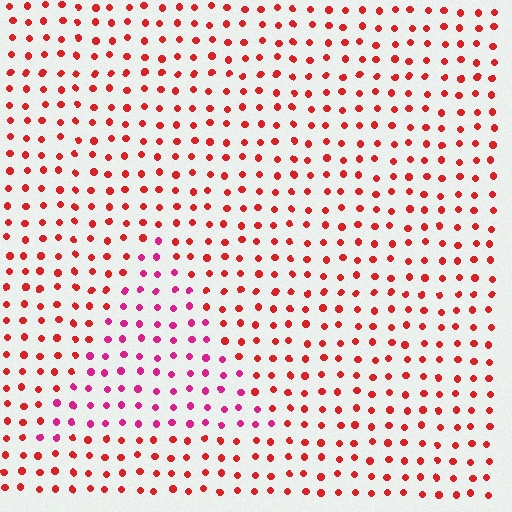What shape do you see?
I see a triangle.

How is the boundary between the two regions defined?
The boundary is defined purely by a slight shift in hue (about 34 degrees). Spacing, size, and orientation are identical on both sides.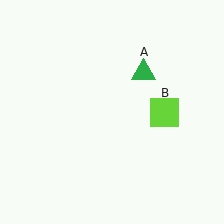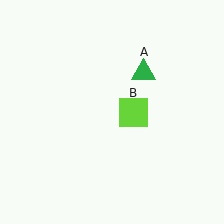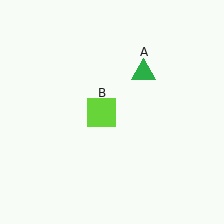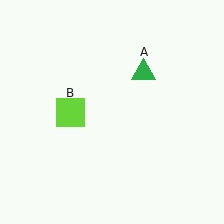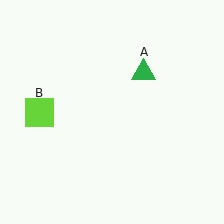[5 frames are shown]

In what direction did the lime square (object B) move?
The lime square (object B) moved left.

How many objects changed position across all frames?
1 object changed position: lime square (object B).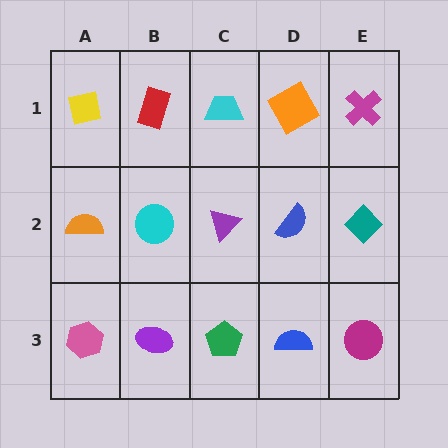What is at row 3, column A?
A pink hexagon.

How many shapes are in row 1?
5 shapes.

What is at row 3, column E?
A magenta circle.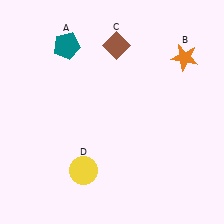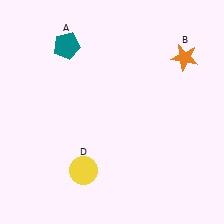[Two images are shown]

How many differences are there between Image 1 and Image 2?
There is 1 difference between the two images.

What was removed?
The brown diamond (C) was removed in Image 2.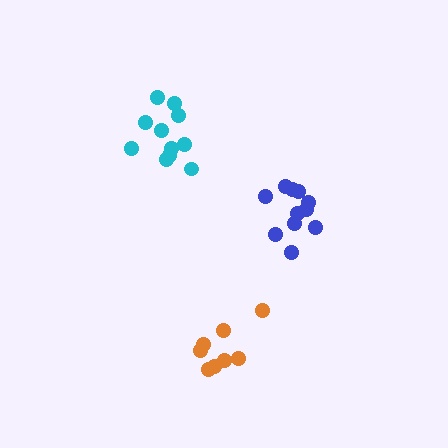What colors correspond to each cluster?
The clusters are colored: cyan, blue, orange.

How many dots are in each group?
Group 1: 11 dots, Group 2: 11 dots, Group 3: 8 dots (30 total).